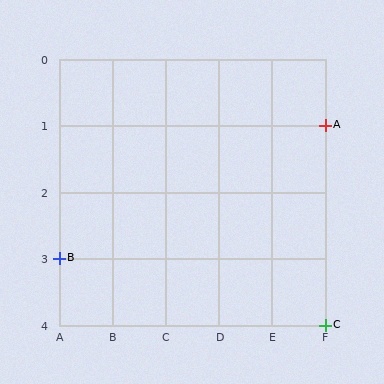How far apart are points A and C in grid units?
Points A and C are 3 rows apart.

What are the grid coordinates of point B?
Point B is at grid coordinates (A, 3).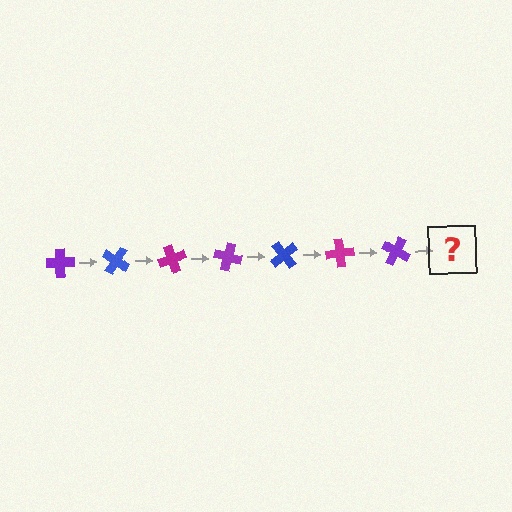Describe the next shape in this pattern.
It should be a blue cross, rotated 245 degrees from the start.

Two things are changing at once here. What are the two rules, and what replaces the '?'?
The two rules are that it rotates 35 degrees each step and the color cycles through purple, blue, and magenta. The '?' should be a blue cross, rotated 245 degrees from the start.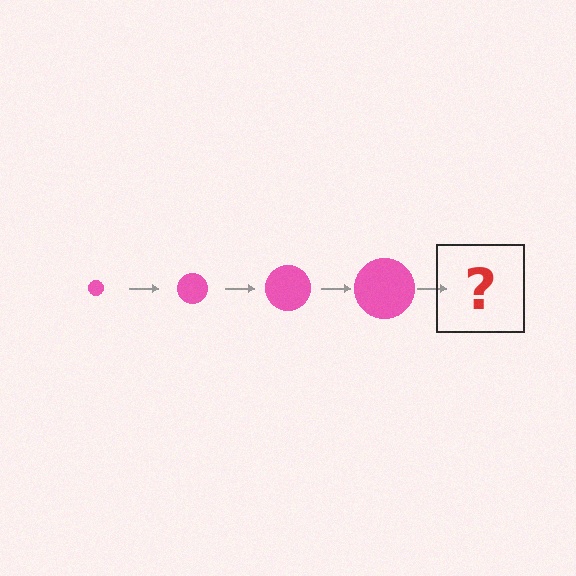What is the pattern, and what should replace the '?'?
The pattern is that the circle gets progressively larger each step. The '?' should be a pink circle, larger than the previous one.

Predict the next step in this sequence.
The next step is a pink circle, larger than the previous one.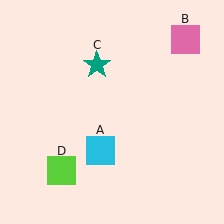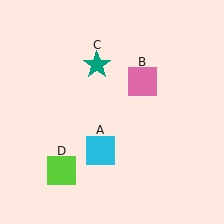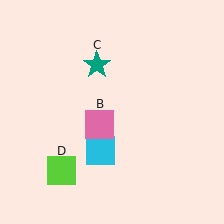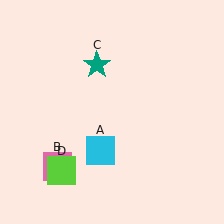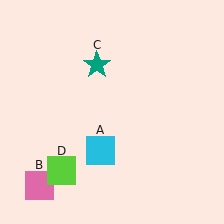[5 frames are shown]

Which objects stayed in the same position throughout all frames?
Cyan square (object A) and teal star (object C) and lime square (object D) remained stationary.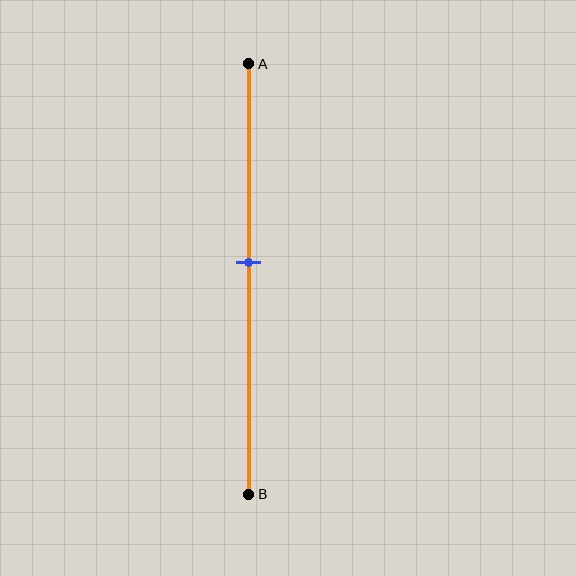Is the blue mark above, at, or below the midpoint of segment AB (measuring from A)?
The blue mark is above the midpoint of segment AB.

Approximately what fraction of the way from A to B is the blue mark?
The blue mark is approximately 45% of the way from A to B.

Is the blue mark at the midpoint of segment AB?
No, the mark is at about 45% from A, not at the 50% midpoint.